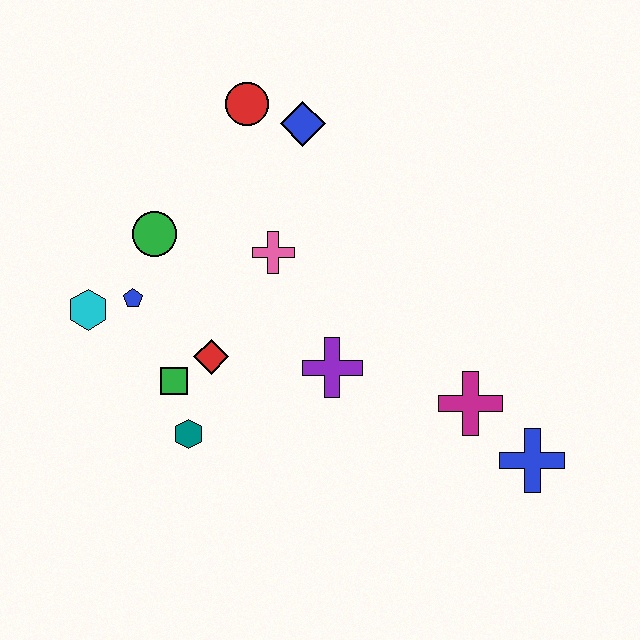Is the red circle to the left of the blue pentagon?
No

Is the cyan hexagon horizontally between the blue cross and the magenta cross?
No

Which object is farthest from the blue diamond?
The blue cross is farthest from the blue diamond.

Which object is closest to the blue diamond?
The red circle is closest to the blue diamond.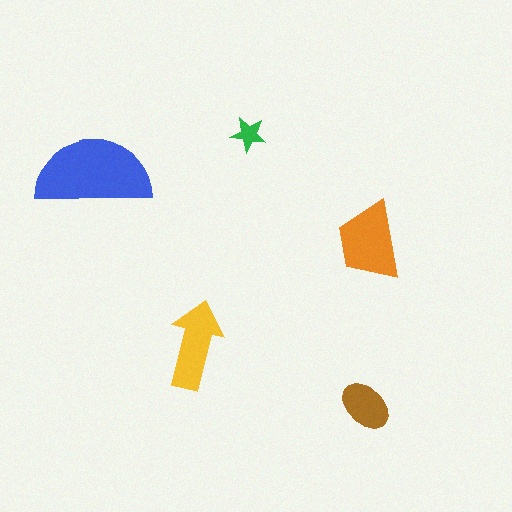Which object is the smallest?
The green star.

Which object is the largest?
The blue semicircle.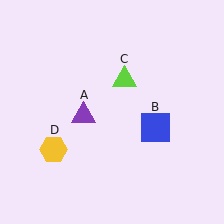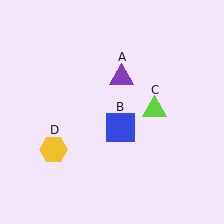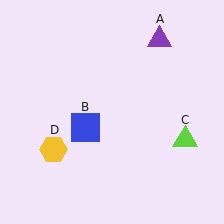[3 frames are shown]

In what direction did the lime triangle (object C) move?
The lime triangle (object C) moved down and to the right.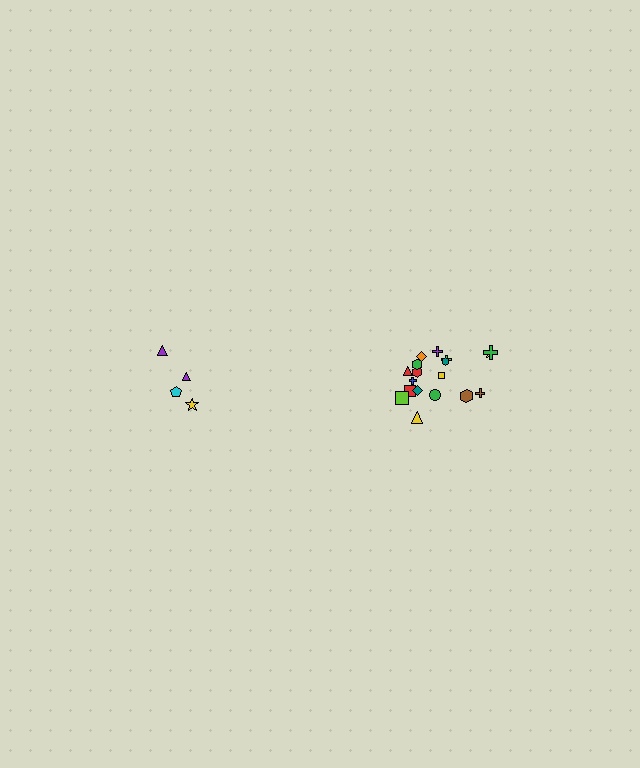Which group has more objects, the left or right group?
The right group.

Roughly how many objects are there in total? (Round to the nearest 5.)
Roughly 20 objects in total.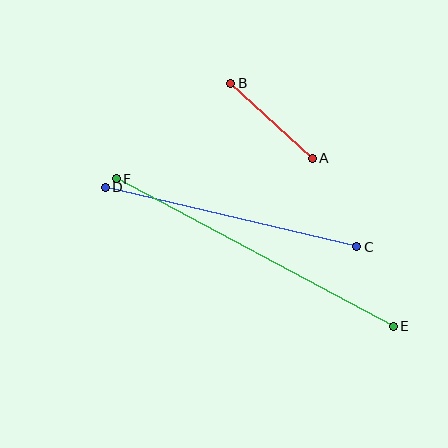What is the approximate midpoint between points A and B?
The midpoint is at approximately (272, 121) pixels.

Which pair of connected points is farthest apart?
Points E and F are farthest apart.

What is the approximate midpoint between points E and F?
The midpoint is at approximately (255, 252) pixels.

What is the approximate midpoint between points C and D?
The midpoint is at approximately (231, 217) pixels.